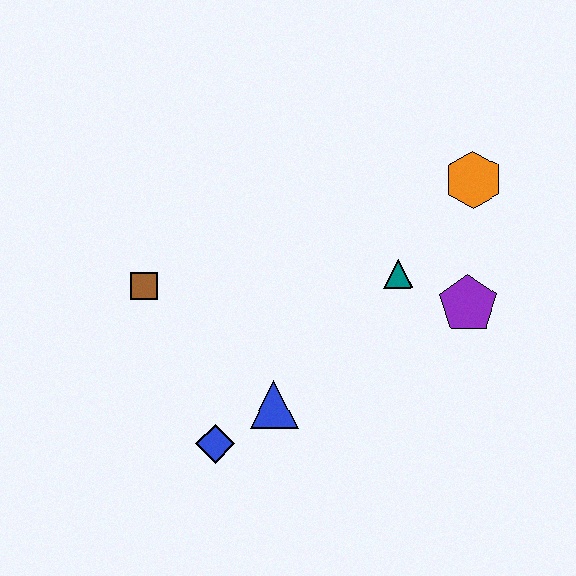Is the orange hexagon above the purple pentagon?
Yes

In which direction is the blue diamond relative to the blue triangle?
The blue diamond is to the left of the blue triangle.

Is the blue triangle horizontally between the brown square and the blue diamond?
No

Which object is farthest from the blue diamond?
The orange hexagon is farthest from the blue diamond.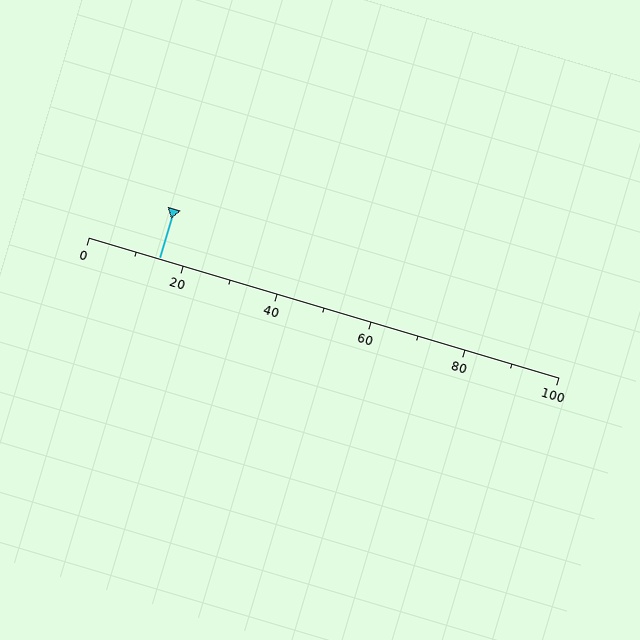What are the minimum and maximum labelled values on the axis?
The axis runs from 0 to 100.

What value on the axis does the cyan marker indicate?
The marker indicates approximately 15.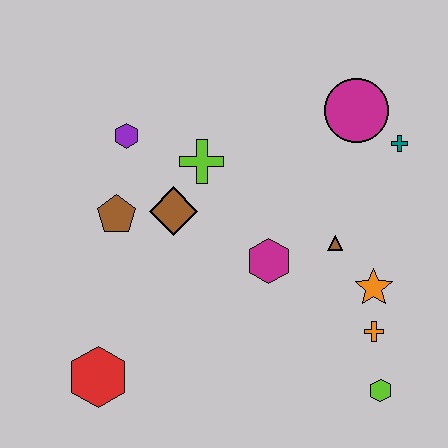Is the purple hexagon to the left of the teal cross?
Yes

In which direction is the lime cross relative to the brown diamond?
The lime cross is above the brown diamond.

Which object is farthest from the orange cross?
The purple hexagon is farthest from the orange cross.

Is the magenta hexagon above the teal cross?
No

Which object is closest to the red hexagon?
The brown pentagon is closest to the red hexagon.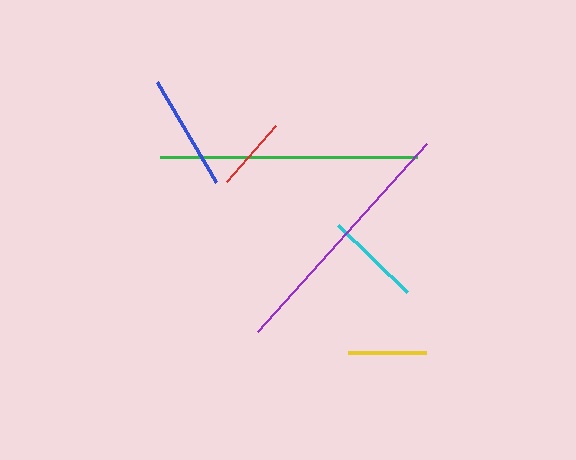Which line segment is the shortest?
The red line is the shortest at approximately 74 pixels.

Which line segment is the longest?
The green line is the longest at approximately 256 pixels.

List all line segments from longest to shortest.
From longest to shortest: green, purple, blue, cyan, yellow, red.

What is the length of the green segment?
The green segment is approximately 256 pixels long.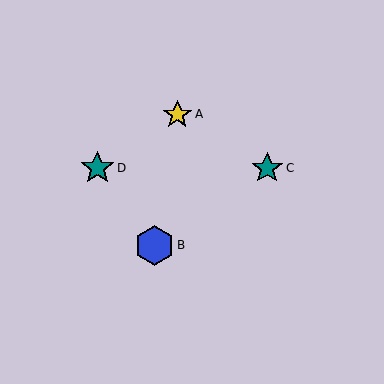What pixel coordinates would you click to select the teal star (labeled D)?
Click at (97, 168) to select the teal star D.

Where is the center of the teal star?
The center of the teal star is at (267, 168).